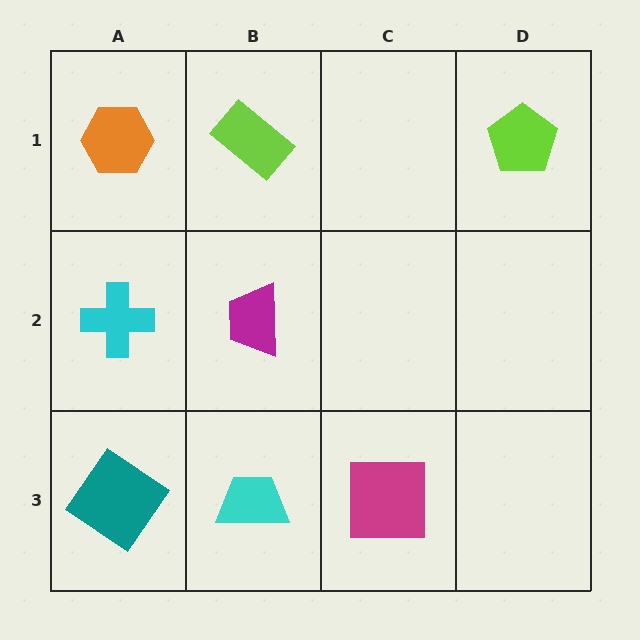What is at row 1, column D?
A lime pentagon.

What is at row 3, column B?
A cyan trapezoid.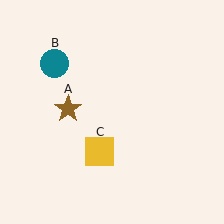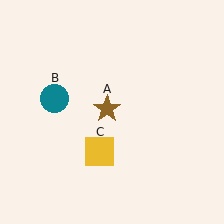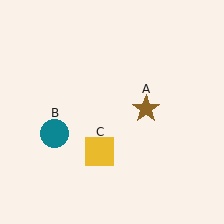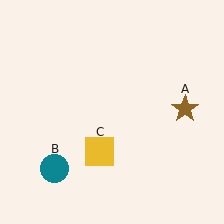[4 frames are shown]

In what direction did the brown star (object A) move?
The brown star (object A) moved right.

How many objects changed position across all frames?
2 objects changed position: brown star (object A), teal circle (object B).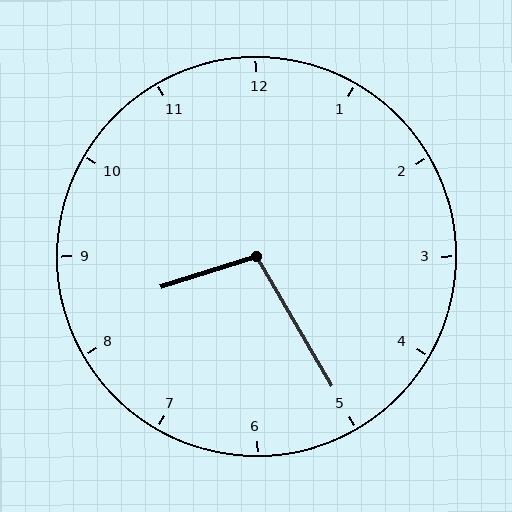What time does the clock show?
8:25.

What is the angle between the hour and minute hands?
Approximately 102 degrees.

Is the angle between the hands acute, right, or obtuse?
It is obtuse.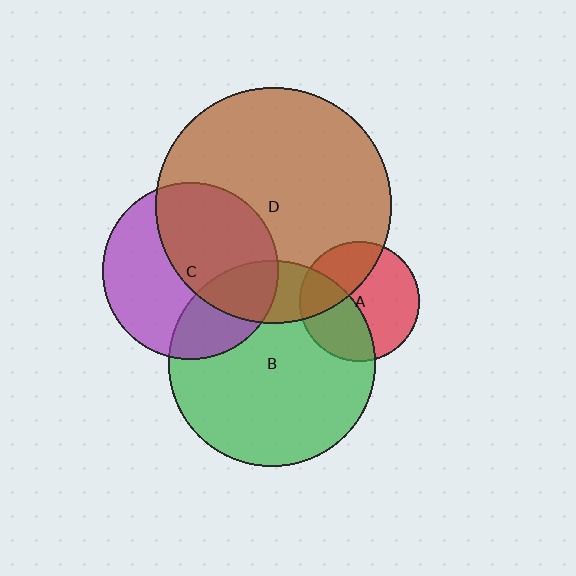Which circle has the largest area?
Circle D (brown).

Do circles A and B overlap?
Yes.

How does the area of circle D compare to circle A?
Approximately 3.8 times.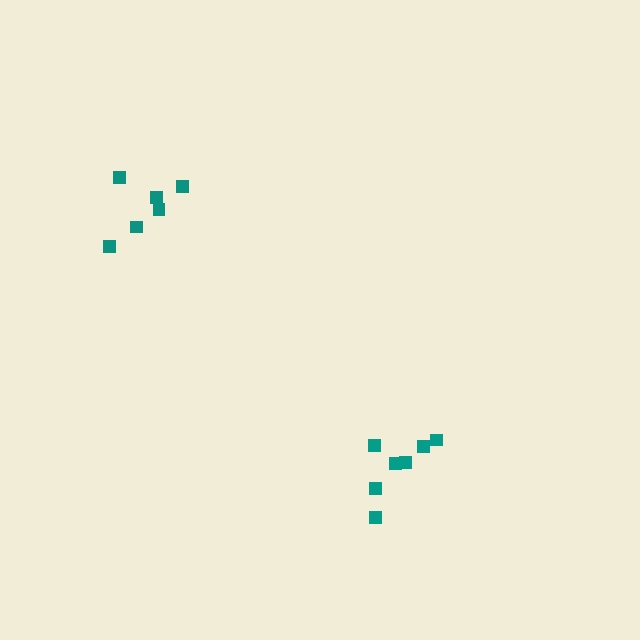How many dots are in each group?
Group 1: 6 dots, Group 2: 7 dots (13 total).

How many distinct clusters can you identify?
There are 2 distinct clusters.